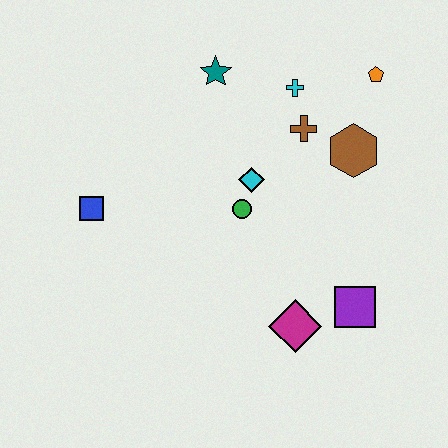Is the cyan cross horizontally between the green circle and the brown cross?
Yes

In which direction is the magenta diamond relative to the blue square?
The magenta diamond is to the right of the blue square.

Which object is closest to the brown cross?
The cyan cross is closest to the brown cross.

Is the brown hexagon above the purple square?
Yes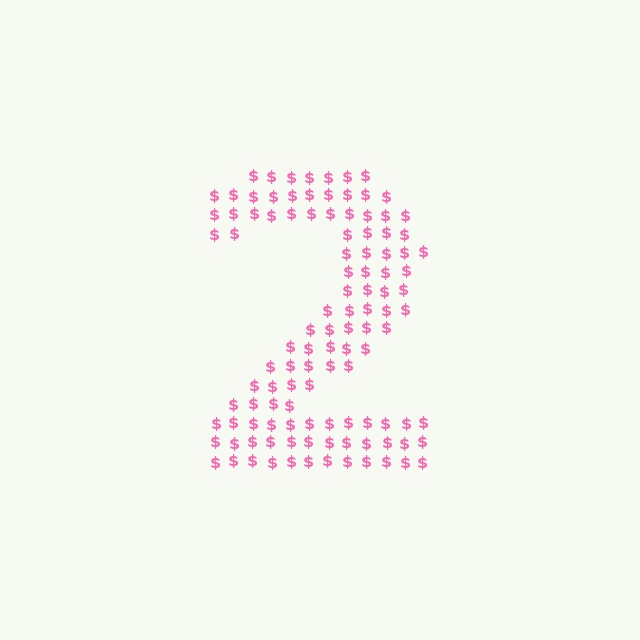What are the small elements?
The small elements are dollar signs.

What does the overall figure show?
The overall figure shows the digit 2.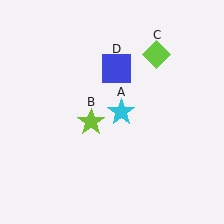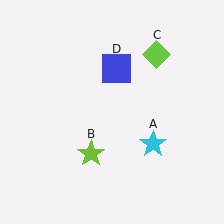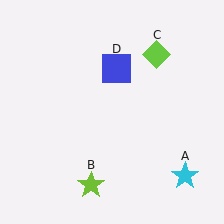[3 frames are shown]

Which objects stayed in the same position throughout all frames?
Lime diamond (object C) and blue square (object D) remained stationary.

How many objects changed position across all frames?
2 objects changed position: cyan star (object A), lime star (object B).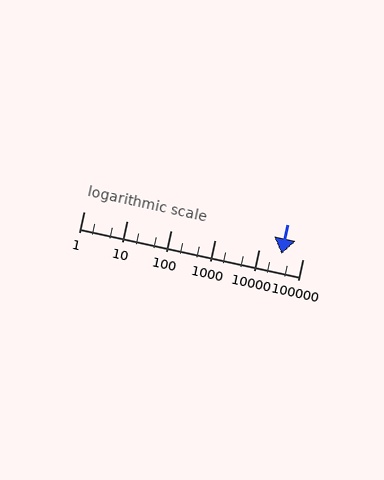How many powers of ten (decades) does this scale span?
The scale spans 5 decades, from 1 to 100000.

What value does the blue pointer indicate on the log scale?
The pointer indicates approximately 33000.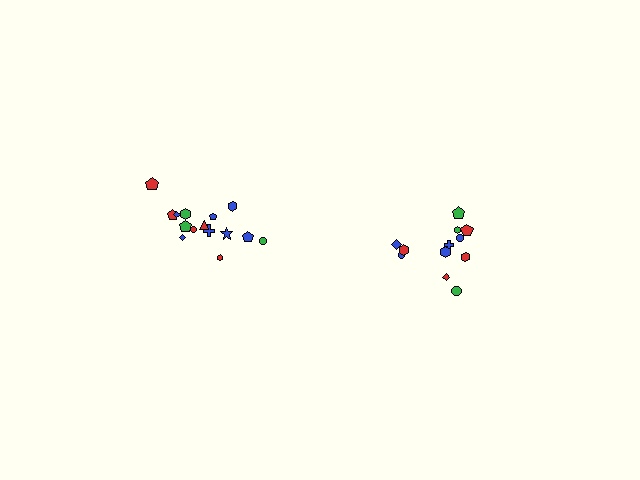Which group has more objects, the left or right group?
The left group.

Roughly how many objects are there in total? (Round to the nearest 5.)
Roughly 25 objects in total.